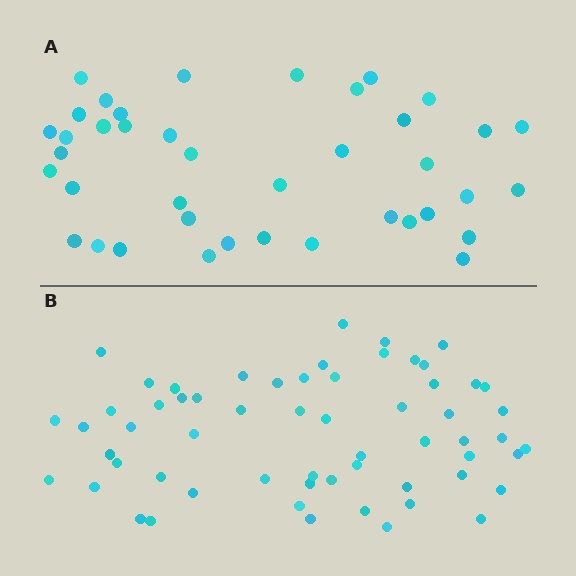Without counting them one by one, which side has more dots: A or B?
Region B (the bottom region) has more dots.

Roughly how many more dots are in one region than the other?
Region B has approximately 20 more dots than region A.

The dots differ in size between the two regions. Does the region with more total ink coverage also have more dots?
No. Region A has more total ink coverage because its dots are larger, but region B actually contains more individual dots. Total area can be misleading — the number of items is what matters here.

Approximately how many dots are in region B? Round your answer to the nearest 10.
About 60 dots.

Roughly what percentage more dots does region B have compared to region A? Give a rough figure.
About 50% more.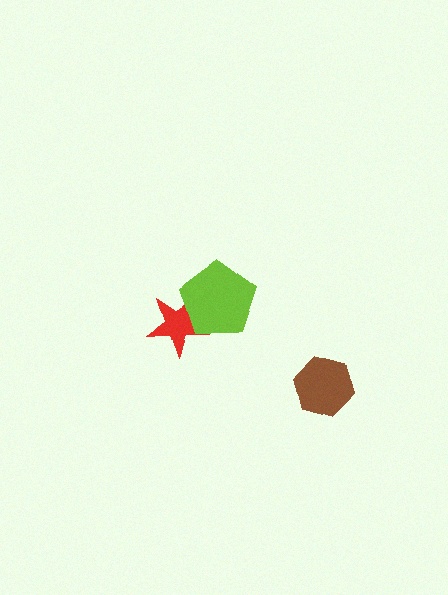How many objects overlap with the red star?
1 object overlaps with the red star.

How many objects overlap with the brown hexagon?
0 objects overlap with the brown hexagon.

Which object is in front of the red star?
The lime pentagon is in front of the red star.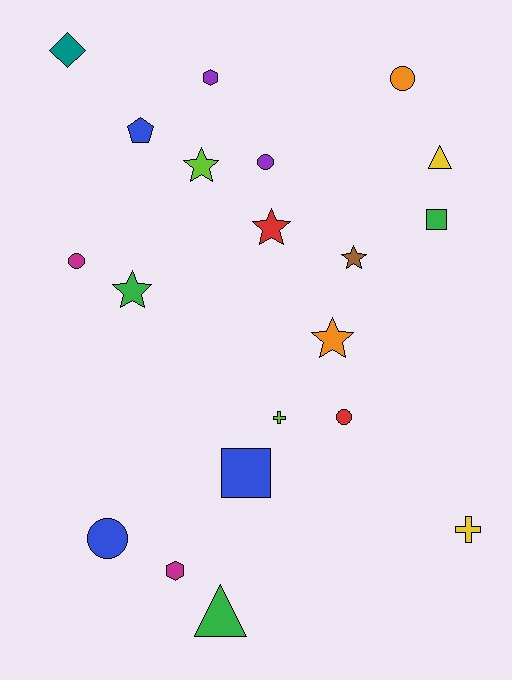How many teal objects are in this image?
There is 1 teal object.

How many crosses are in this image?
There are 2 crosses.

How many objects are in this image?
There are 20 objects.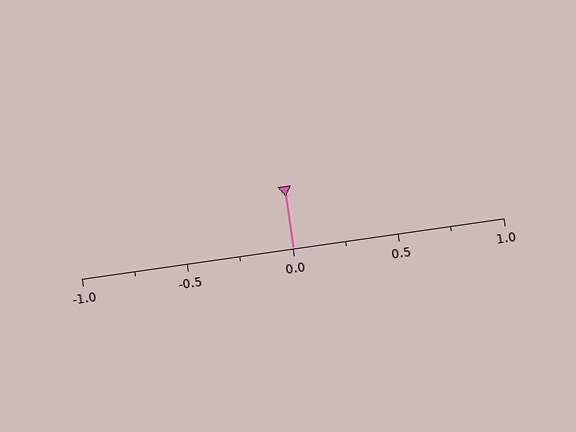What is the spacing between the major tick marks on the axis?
The major ticks are spaced 0.5 apart.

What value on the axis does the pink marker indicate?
The marker indicates approximately 0.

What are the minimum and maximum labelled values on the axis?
The axis runs from -1.0 to 1.0.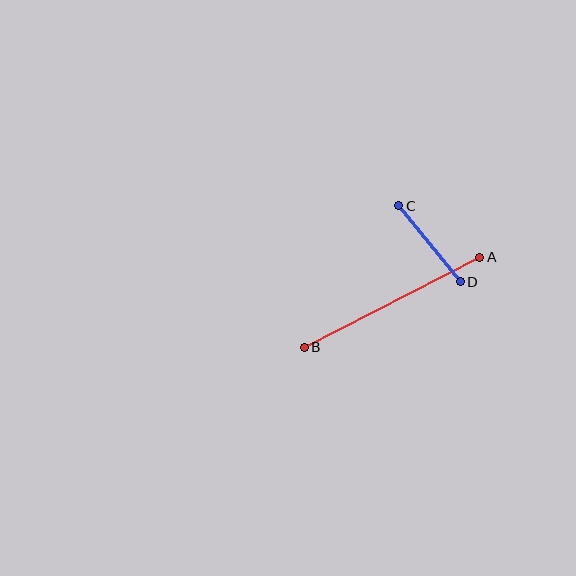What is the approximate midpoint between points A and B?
The midpoint is at approximately (392, 302) pixels.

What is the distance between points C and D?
The distance is approximately 97 pixels.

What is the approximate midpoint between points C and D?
The midpoint is at approximately (429, 244) pixels.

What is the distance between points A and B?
The distance is approximately 197 pixels.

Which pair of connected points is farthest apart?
Points A and B are farthest apart.